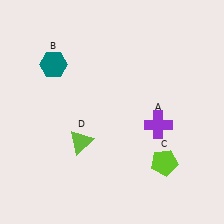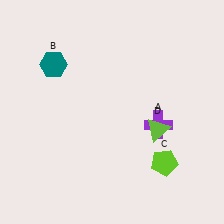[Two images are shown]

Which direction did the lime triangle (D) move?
The lime triangle (D) moved right.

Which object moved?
The lime triangle (D) moved right.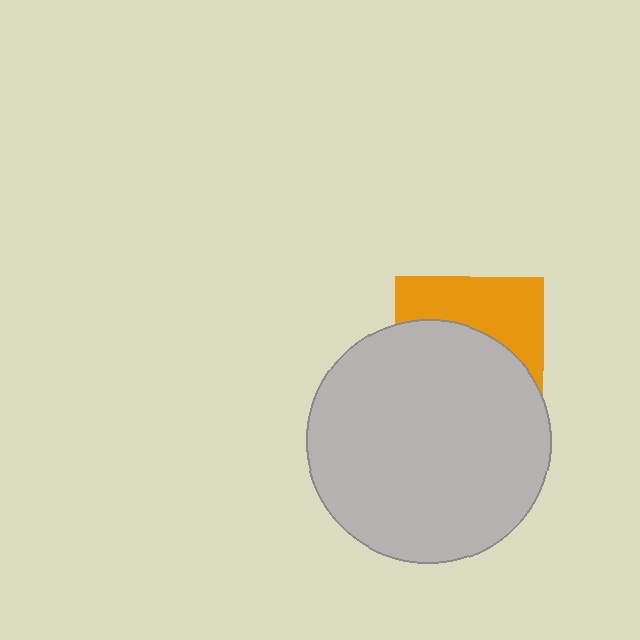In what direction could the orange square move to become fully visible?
The orange square could move up. That would shift it out from behind the light gray circle entirely.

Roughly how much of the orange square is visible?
A small part of it is visible (roughly 40%).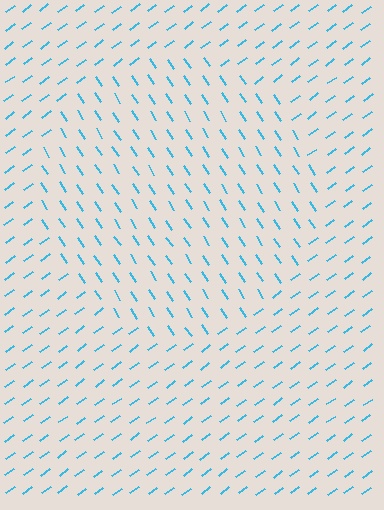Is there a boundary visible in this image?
Yes, there is a texture boundary formed by a change in line orientation.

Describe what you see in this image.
The image is filled with small cyan line segments. A circle region in the image has lines oriented differently from the surrounding lines, creating a visible texture boundary.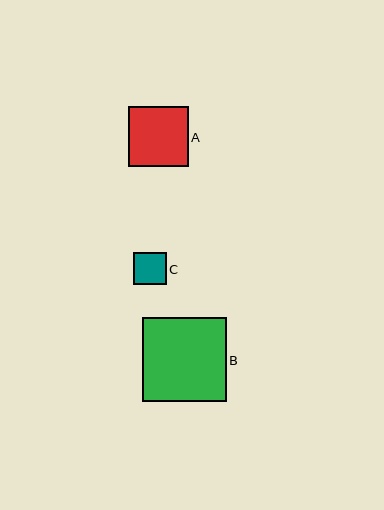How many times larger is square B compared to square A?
Square B is approximately 1.4 times the size of square A.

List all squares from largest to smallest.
From largest to smallest: B, A, C.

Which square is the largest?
Square B is the largest with a size of approximately 84 pixels.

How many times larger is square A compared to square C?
Square A is approximately 1.8 times the size of square C.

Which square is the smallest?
Square C is the smallest with a size of approximately 32 pixels.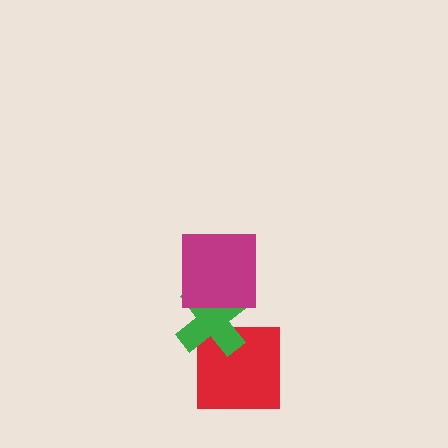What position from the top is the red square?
The red square is 3rd from the top.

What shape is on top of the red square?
The green cross is on top of the red square.